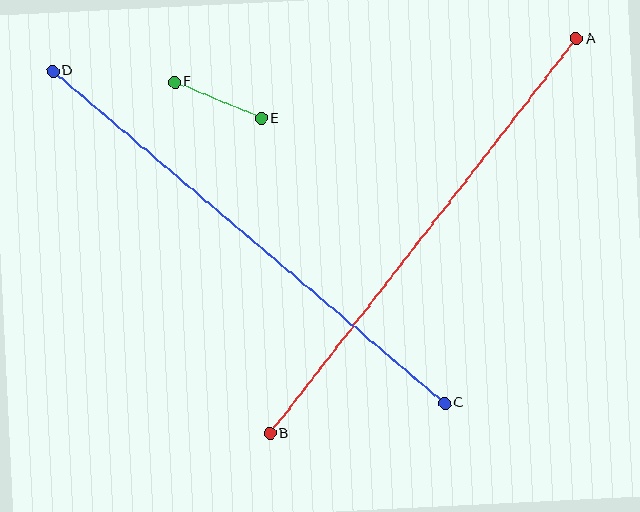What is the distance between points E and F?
The distance is approximately 94 pixels.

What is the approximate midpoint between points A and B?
The midpoint is at approximately (423, 236) pixels.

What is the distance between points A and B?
The distance is approximately 500 pixels.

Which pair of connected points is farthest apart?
Points C and D are farthest apart.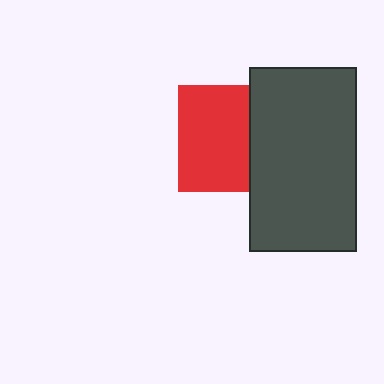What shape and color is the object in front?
The object in front is a dark gray rectangle.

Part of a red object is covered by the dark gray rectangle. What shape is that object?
It is a square.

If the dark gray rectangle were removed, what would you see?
You would see the complete red square.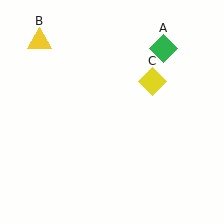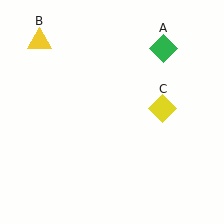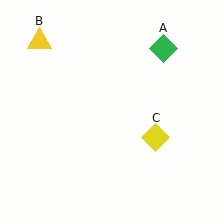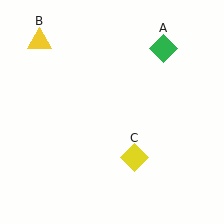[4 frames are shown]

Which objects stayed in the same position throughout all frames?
Green diamond (object A) and yellow triangle (object B) remained stationary.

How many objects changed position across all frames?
1 object changed position: yellow diamond (object C).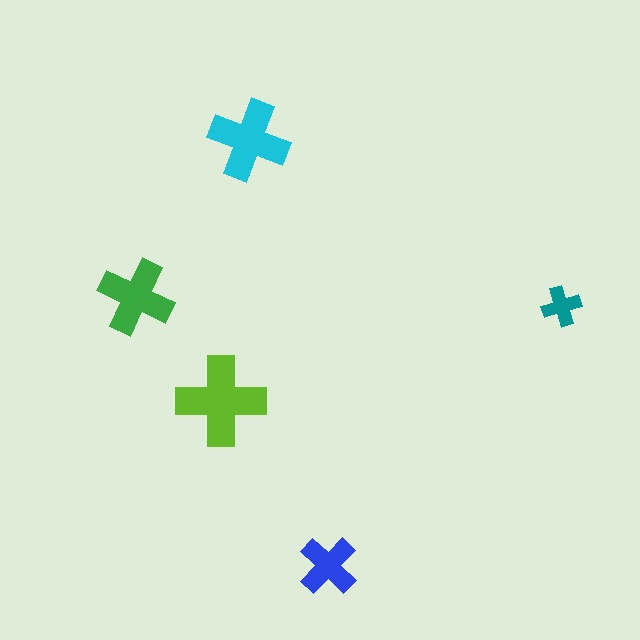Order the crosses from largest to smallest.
the lime one, the cyan one, the green one, the blue one, the teal one.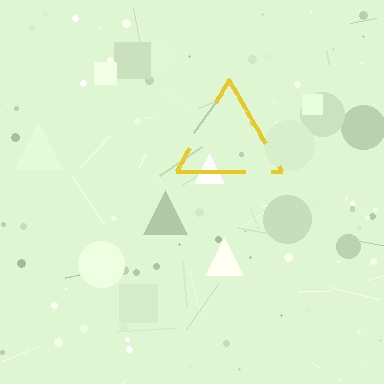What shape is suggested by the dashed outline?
The dashed outline suggests a triangle.